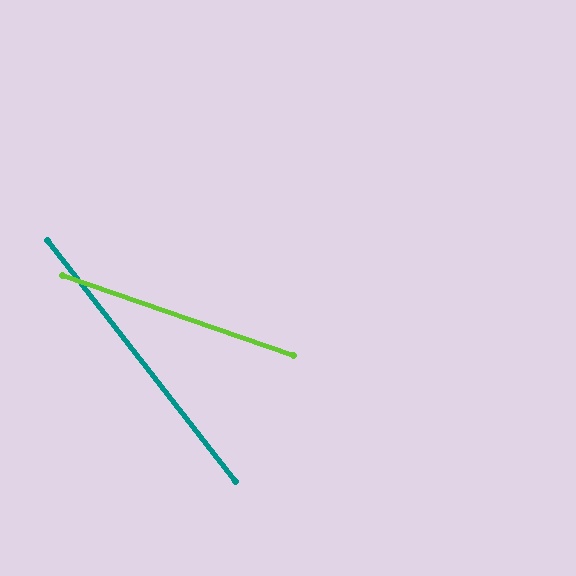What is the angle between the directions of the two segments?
Approximately 33 degrees.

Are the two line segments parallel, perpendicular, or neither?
Neither parallel nor perpendicular — they differ by about 33°.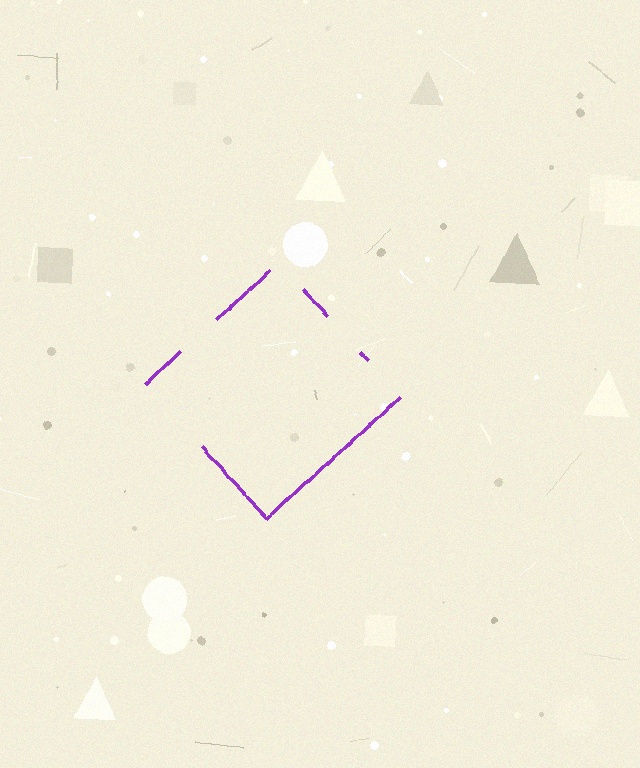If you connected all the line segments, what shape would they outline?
They would outline a diamond.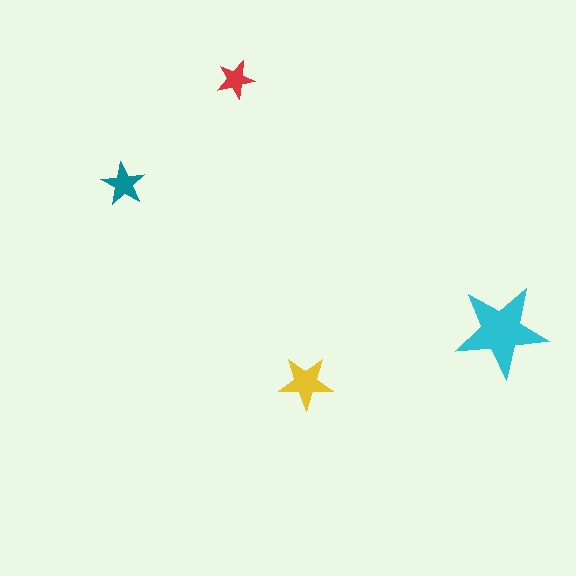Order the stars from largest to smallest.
the cyan one, the yellow one, the teal one, the red one.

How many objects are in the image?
There are 4 objects in the image.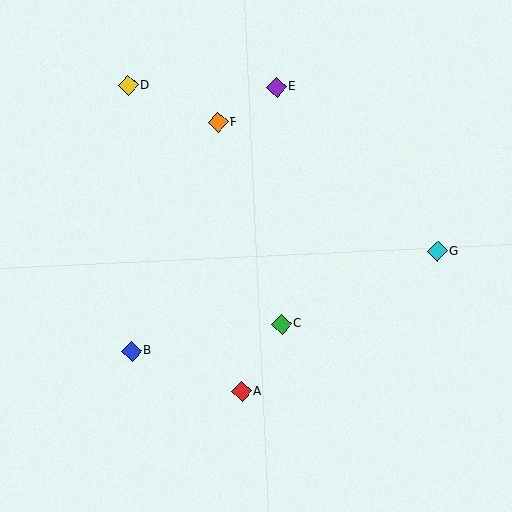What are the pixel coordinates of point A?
Point A is at (242, 391).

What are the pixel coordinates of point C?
Point C is at (281, 324).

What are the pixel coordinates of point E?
Point E is at (276, 87).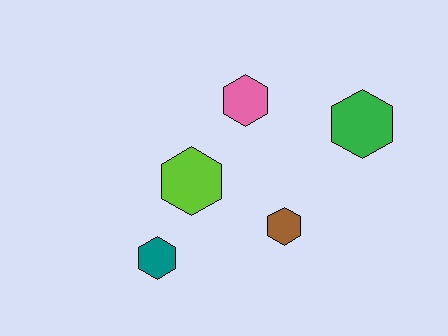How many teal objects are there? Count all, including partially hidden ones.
There is 1 teal object.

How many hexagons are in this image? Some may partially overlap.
There are 5 hexagons.